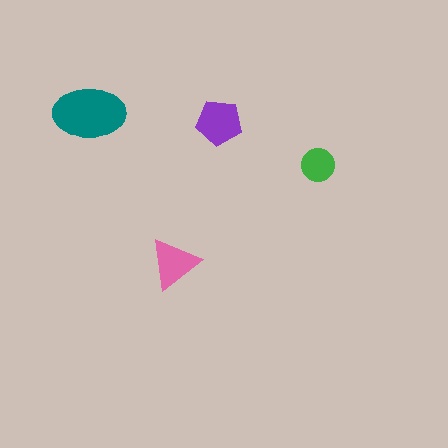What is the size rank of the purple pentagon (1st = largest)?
2nd.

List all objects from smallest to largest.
The green circle, the pink triangle, the purple pentagon, the teal ellipse.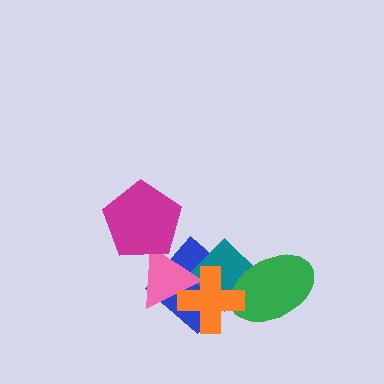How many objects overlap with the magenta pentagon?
1 object overlaps with the magenta pentagon.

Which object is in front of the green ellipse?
The orange cross is in front of the green ellipse.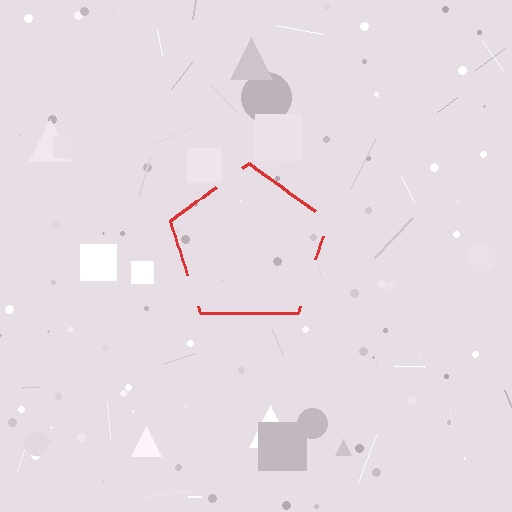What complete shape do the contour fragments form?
The contour fragments form a pentagon.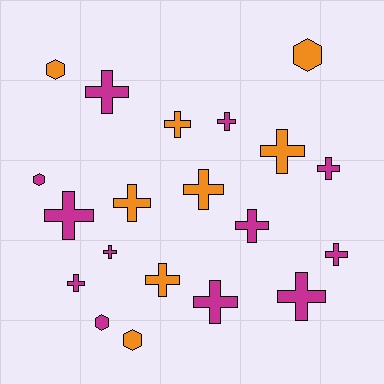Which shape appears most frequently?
Cross, with 15 objects.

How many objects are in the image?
There are 20 objects.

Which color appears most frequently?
Magenta, with 12 objects.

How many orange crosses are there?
There are 5 orange crosses.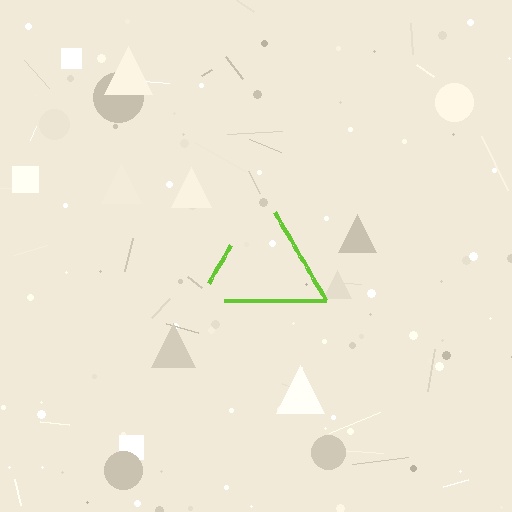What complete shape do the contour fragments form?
The contour fragments form a triangle.